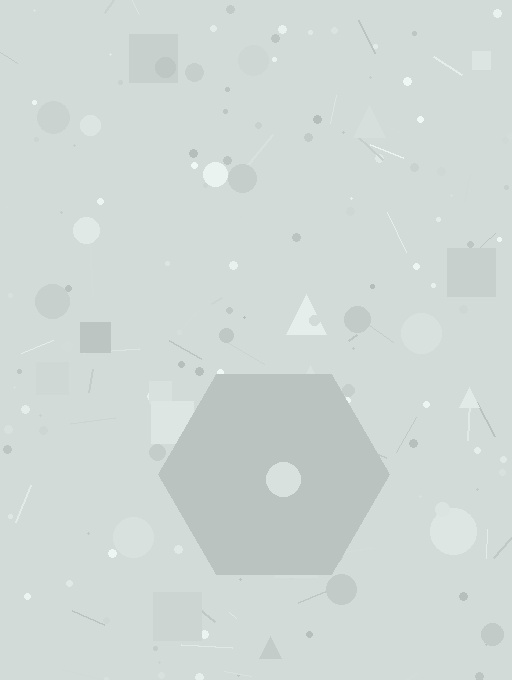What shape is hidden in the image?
A hexagon is hidden in the image.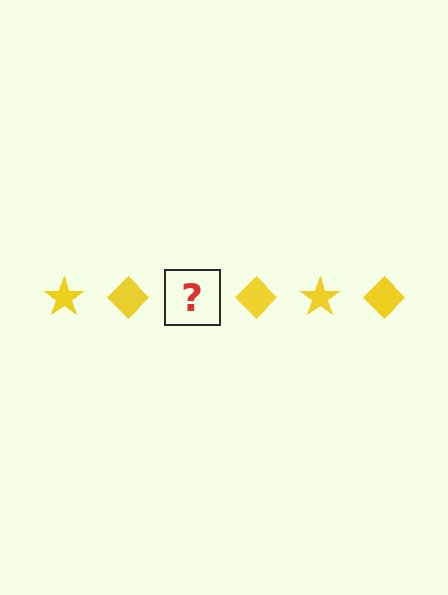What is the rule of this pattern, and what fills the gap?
The rule is that the pattern cycles through star, diamond shapes in yellow. The gap should be filled with a yellow star.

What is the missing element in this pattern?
The missing element is a yellow star.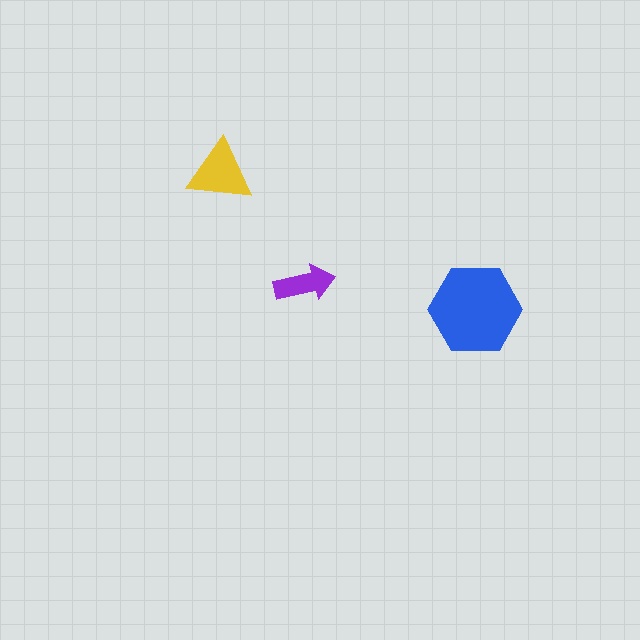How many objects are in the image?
There are 3 objects in the image.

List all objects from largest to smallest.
The blue hexagon, the yellow triangle, the purple arrow.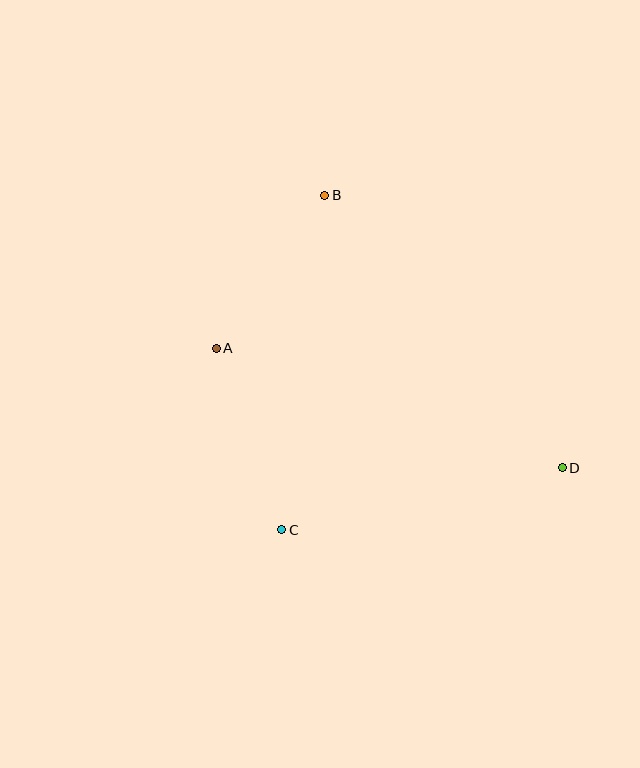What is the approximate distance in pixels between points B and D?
The distance between B and D is approximately 362 pixels.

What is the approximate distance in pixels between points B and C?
The distance between B and C is approximately 337 pixels.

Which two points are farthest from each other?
Points A and D are farthest from each other.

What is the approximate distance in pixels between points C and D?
The distance between C and D is approximately 287 pixels.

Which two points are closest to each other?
Points A and B are closest to each other.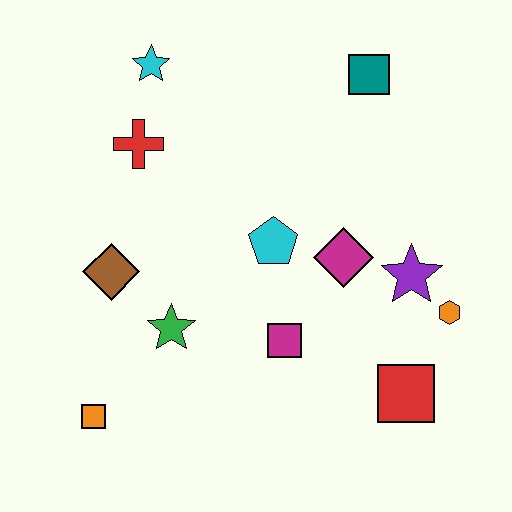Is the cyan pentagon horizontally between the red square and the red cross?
Yes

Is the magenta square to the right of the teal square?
No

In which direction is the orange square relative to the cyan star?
The orange square is below the cyan star.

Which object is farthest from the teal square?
The orange square is farthest from the teal square.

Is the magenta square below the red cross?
Yes